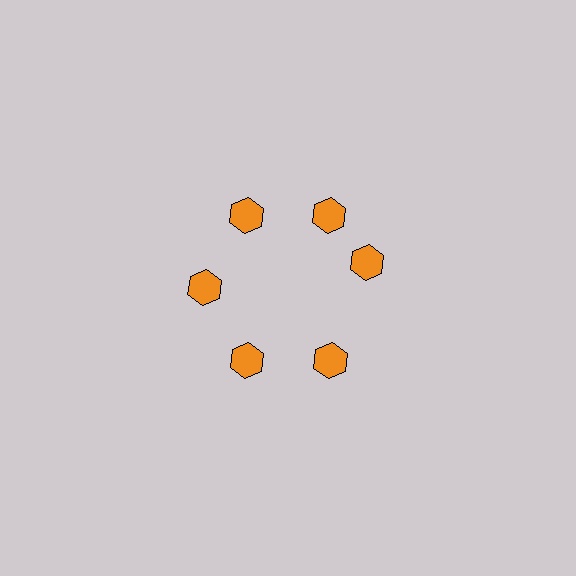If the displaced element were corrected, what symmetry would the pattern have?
It would have 6-fold rotational symmetry — the pattern would map onto itself every 60 degrees.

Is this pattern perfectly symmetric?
No. The 6 orange hexagons are arranged in a ring, but one element near the 3 o'clock position is rotated out of alignment along the ring, breaking the 6-fold rotational symmetry.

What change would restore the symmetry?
The symmetry would be restored by rotating it back into even spacing with its neighbors so that all 6 hexagons sit at equal angles and equal distance from the center.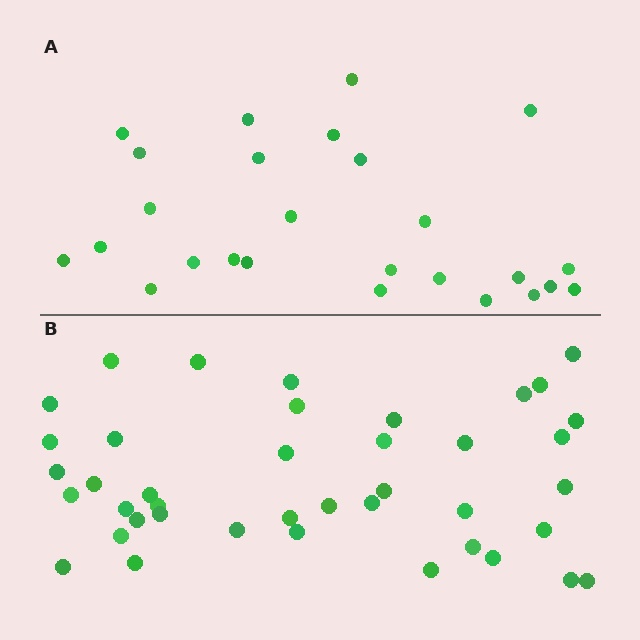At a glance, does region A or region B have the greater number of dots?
Region B (the bottom region) has more dots.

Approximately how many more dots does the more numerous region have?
Region B has approximately 15 more dots than region A.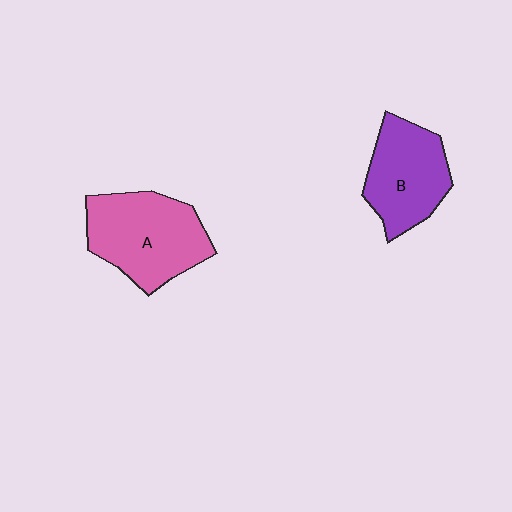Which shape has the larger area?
Shape A (pink).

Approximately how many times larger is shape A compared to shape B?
Approximately 1.2 times.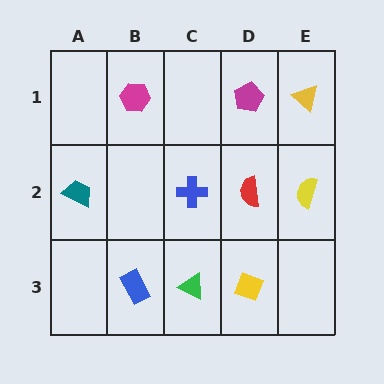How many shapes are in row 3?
3 shapes.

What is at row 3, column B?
A blue rectangle.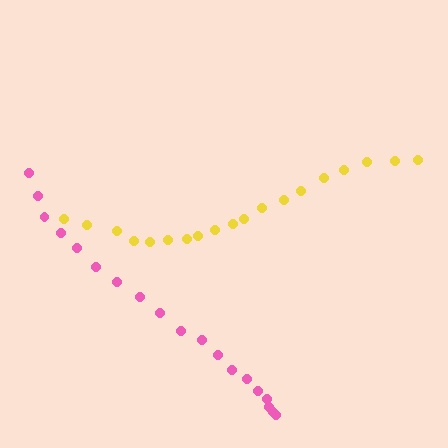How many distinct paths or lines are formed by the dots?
There are 2 distinct paths.